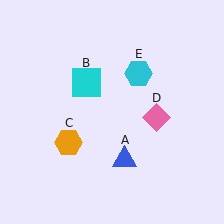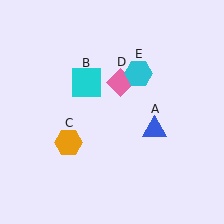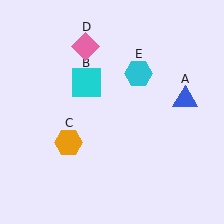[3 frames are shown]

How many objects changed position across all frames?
2 objects changed position: blue triangle (object A), pink diamond (object D).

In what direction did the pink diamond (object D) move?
The pink diamond (object D) moved up and to the left.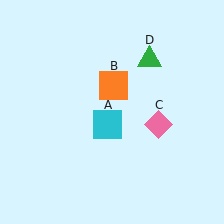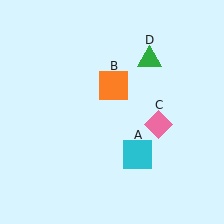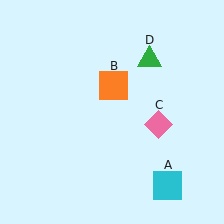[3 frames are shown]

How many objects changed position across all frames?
1 object changed position: cyan square (object A).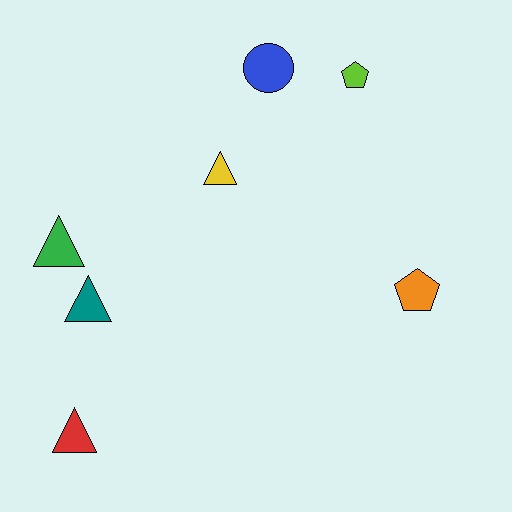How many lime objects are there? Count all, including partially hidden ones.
There is 1 lime object.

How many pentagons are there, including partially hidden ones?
There are 2 pentagons.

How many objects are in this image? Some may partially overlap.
There are 7 objects.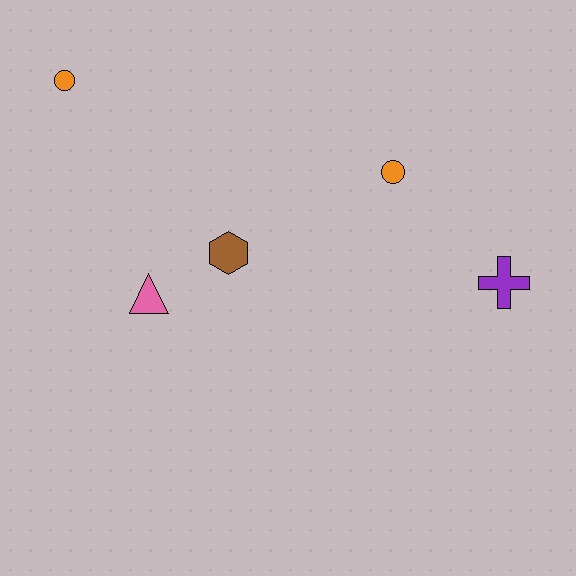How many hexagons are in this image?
There is 1 hexagon.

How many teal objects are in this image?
There are no teal objects.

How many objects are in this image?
There are 5 objects.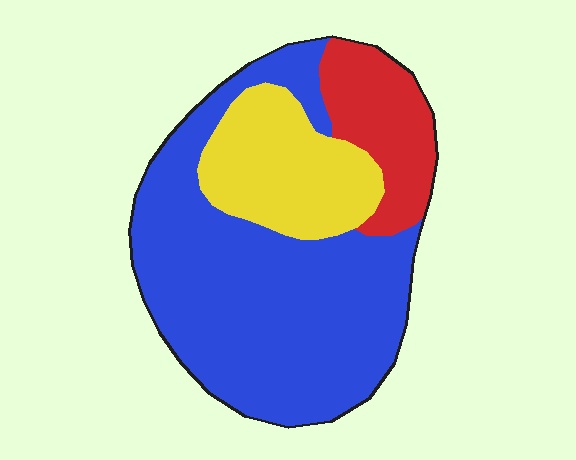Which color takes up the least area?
Red, at roughly 15%.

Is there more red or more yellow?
Yellow.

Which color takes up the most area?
Blue, at roughly 60%.